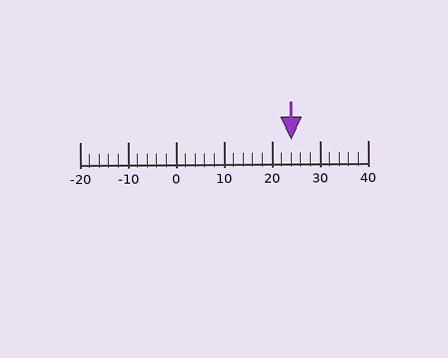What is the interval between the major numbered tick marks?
The major tick marks are spaced 10 units apart.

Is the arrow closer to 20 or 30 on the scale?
The arrow is closer to 20.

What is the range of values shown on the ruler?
The ruler shows values from -20 to 40.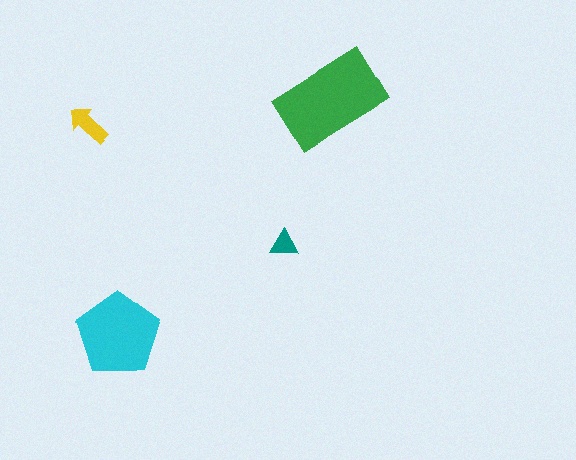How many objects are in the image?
There are 4 objects in the image.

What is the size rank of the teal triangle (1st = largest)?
4th.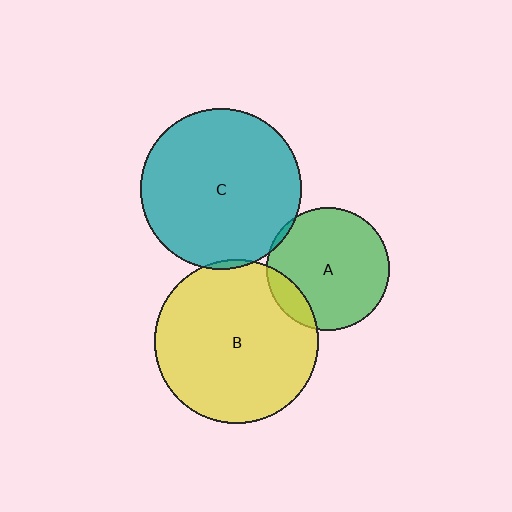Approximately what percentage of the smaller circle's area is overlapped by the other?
Approximately 5%.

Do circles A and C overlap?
Yes.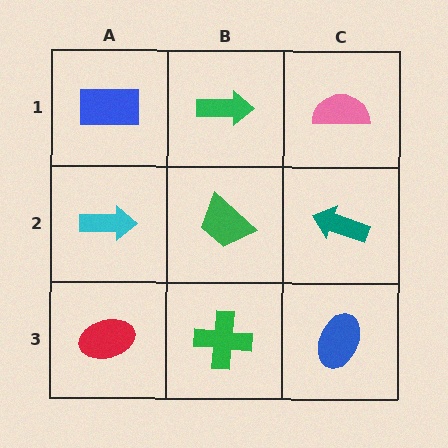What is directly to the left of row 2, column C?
A green trapezoid.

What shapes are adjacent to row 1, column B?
A green trapezoid (row 2, column B), a blue rectangle (row 1, column A), a pink semicircle (row 1, column C).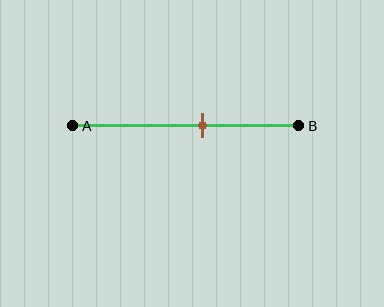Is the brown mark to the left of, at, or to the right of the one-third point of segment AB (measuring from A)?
The brown mark is to the right of the one-third point of segment AB.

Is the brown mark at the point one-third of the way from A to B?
No, the mark is at about 55% from A, not at the 33% one-third point.